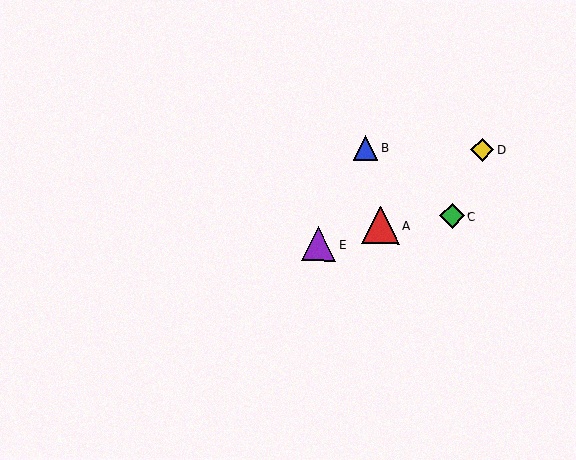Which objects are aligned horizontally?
Objects B, D are aligned horizontally.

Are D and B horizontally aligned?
Yes, both are at y≈149.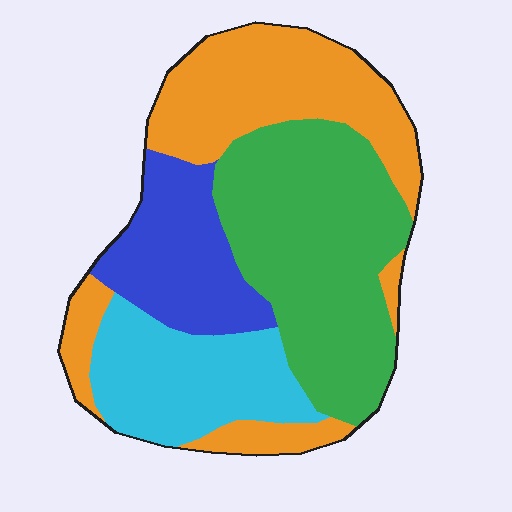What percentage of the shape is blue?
Blue covers around 15% of the shape.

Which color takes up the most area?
Green, at roughly 35%.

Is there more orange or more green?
Green.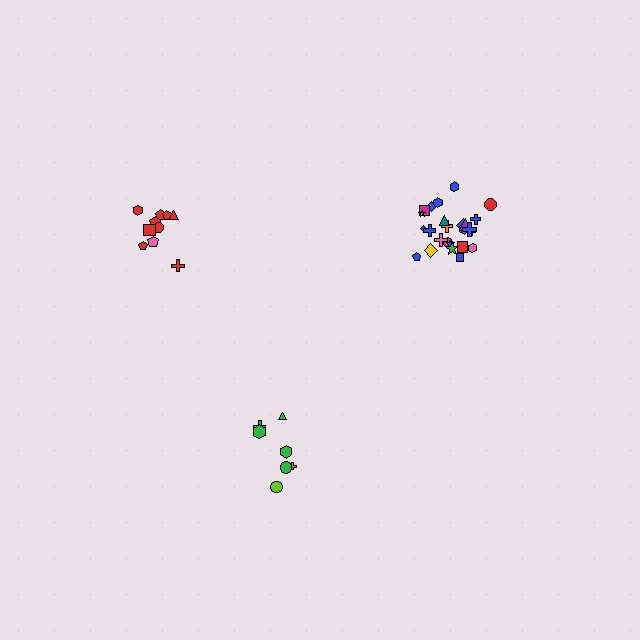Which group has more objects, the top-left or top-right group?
The top-right group.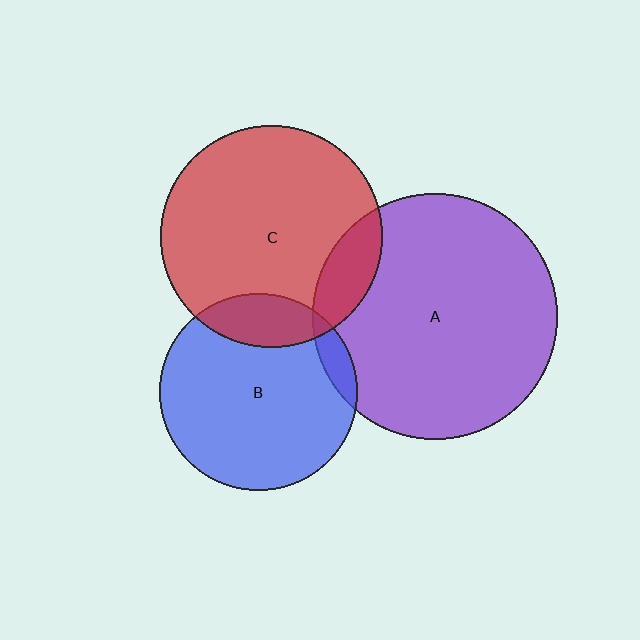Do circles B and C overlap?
Yes.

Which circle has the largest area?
Circle A (purple).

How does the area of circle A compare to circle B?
Approximately 1.5 times.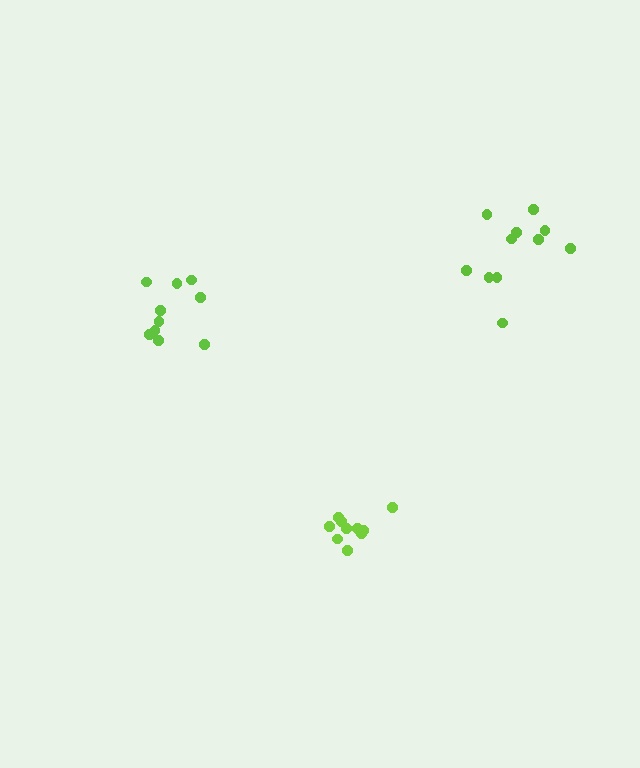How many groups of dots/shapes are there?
There are 3 groups.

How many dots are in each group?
Group 1: 10 dots, Group 2: 11 dots, Group 3: 10 dots (31 total).